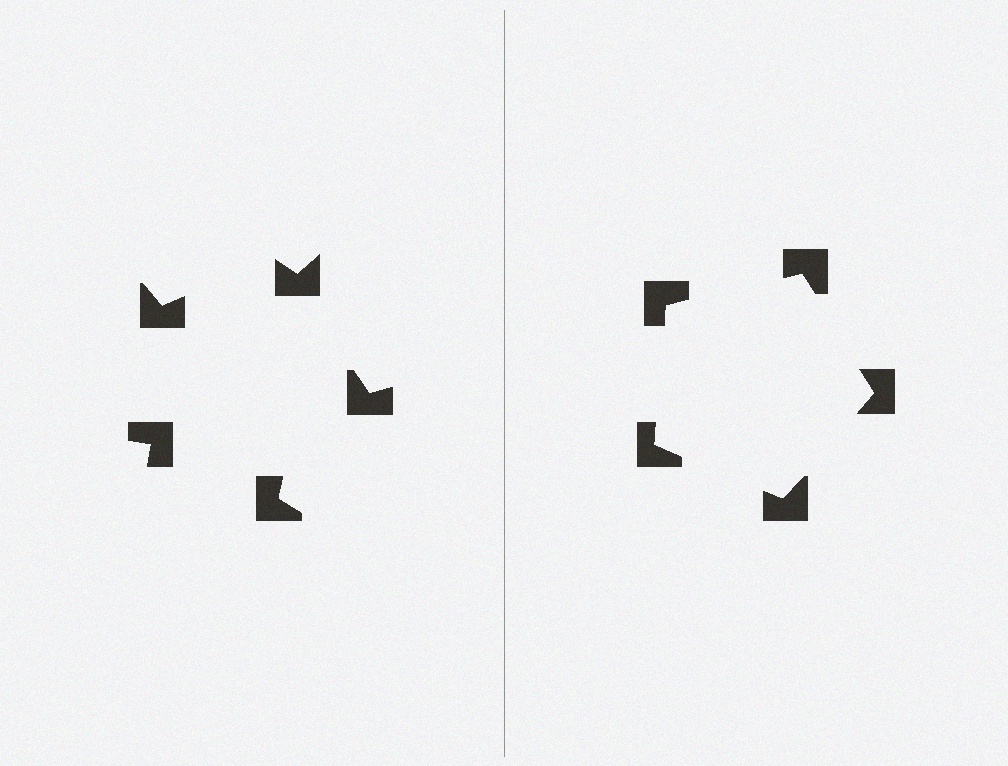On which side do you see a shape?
An illusory pentagon appears on the right side. On the left side the wedge cuts are rotated, so no coherent shape forms.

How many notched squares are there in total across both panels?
10 — 5 on each side.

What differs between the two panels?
The notched squares are positioned identically on both sides; only the wedge orientations differ. On the right they align to a pentagon; on the left they are misaligned.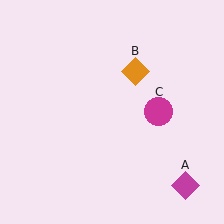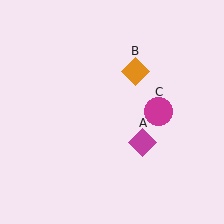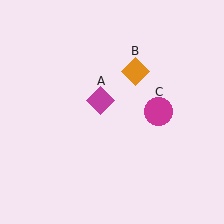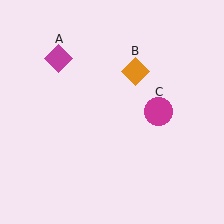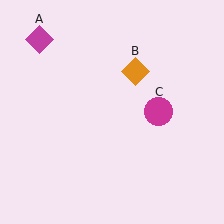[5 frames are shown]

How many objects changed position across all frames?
1 object changed position: magenta diamond (object A).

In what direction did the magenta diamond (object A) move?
The magenta diamond (object A) moved up and to the left.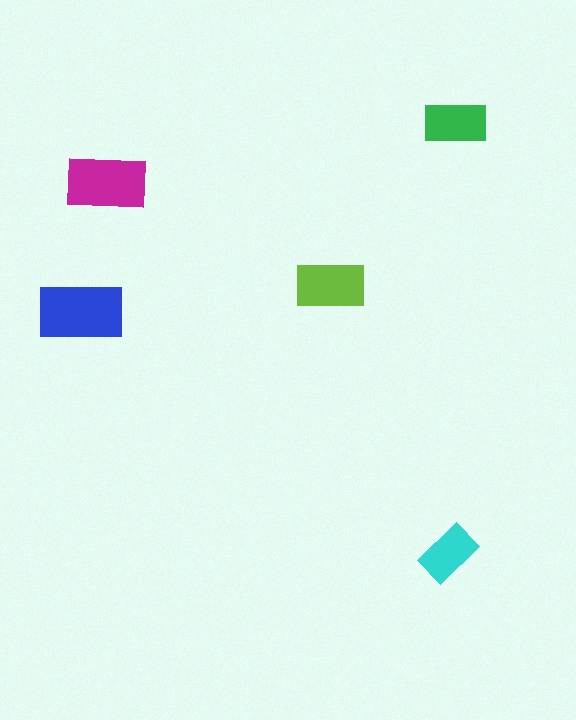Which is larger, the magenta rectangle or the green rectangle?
The magenta one.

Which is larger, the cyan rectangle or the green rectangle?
The green one.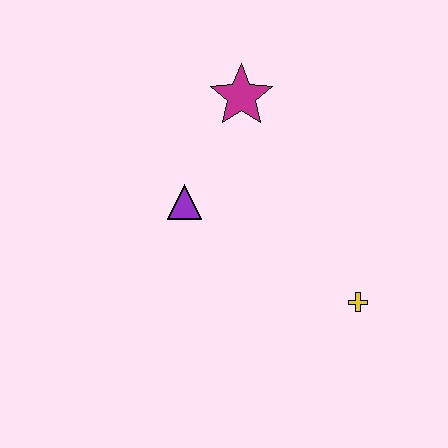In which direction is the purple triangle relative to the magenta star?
The purple triangle is below the magenta star.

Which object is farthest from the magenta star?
The yellow cross is farthest from the magenta star.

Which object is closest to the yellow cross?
The purple triangle is closest to the yellow cross.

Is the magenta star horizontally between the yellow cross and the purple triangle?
Yes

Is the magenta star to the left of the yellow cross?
Yes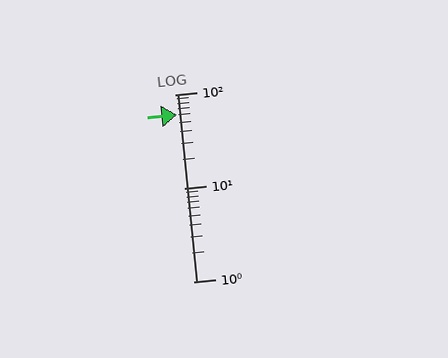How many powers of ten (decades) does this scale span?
The scale spans 2 decades, from 1 to 100.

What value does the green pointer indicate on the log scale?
The pointer indicates approximately 60.